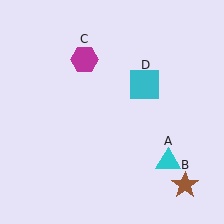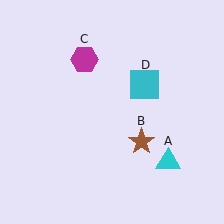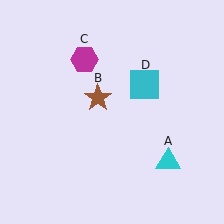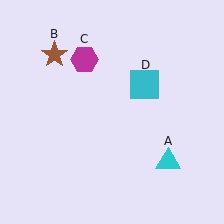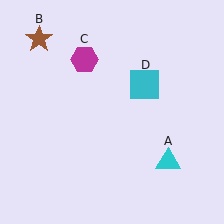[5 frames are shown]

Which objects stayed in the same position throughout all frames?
Cyan triangle (object A) and magenta hexagon (object C) and cyan square (object D) remained stationary.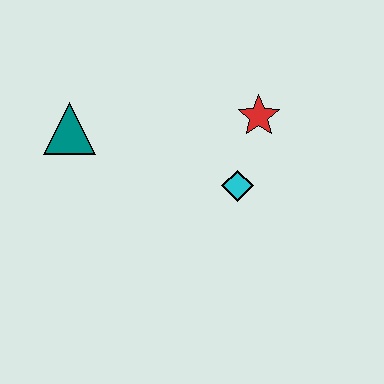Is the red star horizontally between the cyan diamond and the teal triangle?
No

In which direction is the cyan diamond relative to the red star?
The cyan diamond is below the red star.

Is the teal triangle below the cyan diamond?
No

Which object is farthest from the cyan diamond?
The teal triangle is farthest from the cyan diamond.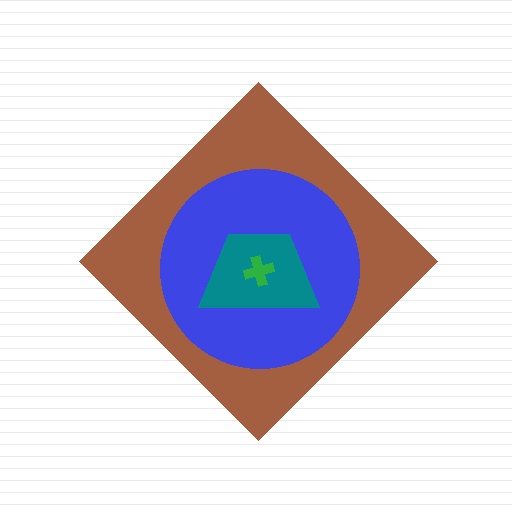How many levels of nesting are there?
4.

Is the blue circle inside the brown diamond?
Yes.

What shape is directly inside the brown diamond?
The blue circle.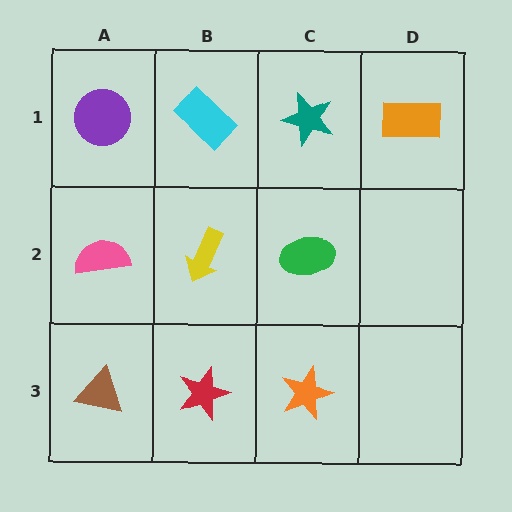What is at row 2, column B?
A yellow arrow.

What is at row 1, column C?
A teal star.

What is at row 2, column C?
A green ellipse.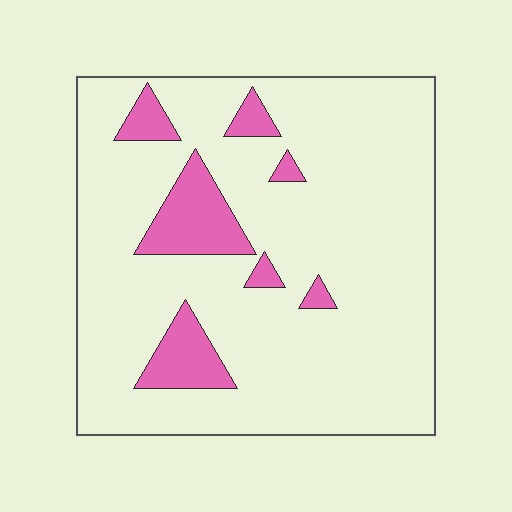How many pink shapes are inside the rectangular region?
7.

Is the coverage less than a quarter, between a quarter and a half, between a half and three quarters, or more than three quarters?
Less than a quarter.